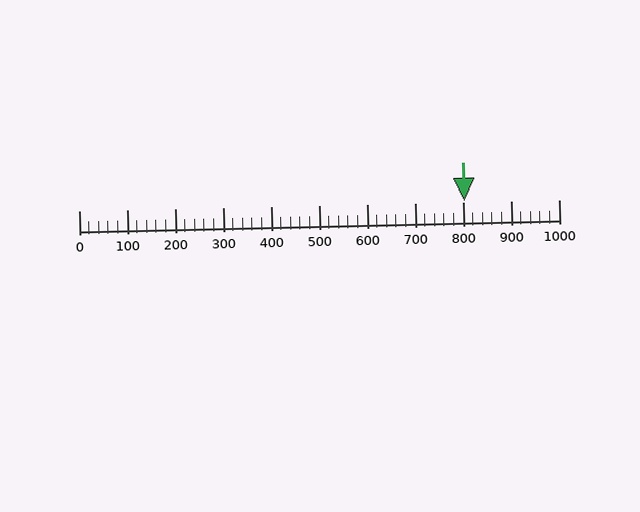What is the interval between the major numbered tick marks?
The major tick marks are spaced 100 units apart.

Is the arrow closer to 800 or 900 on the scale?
The arrow is closer to 800.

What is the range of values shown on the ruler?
The ruler shows values from 0 to 1000.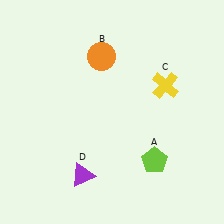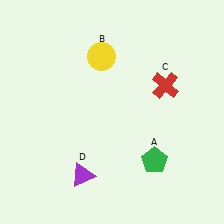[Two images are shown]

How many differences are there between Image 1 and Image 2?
There are 3 differences between the two images.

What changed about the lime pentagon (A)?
In Image 1, A is lime. In Image 2, it changed to green.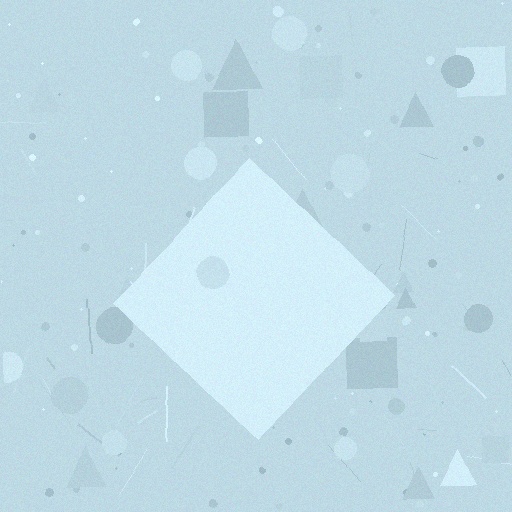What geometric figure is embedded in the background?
A diamond is embedded in the background.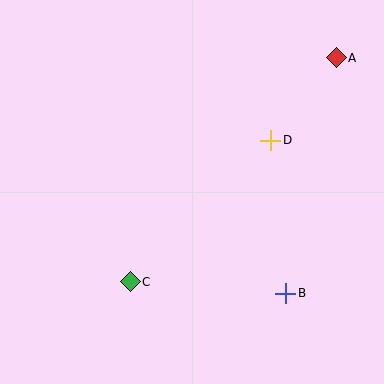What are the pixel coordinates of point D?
Point D is at (271, 140).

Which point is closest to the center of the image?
Point D at (271, 140) is closest to the center.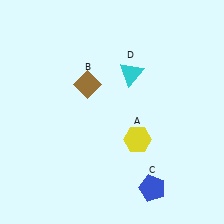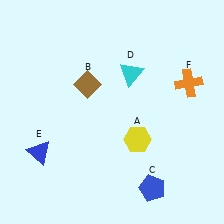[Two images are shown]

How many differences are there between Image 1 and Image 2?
There are 2 differences between the two images.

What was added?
A blue triangle (E), an orange cross (F) were added in Image 2.